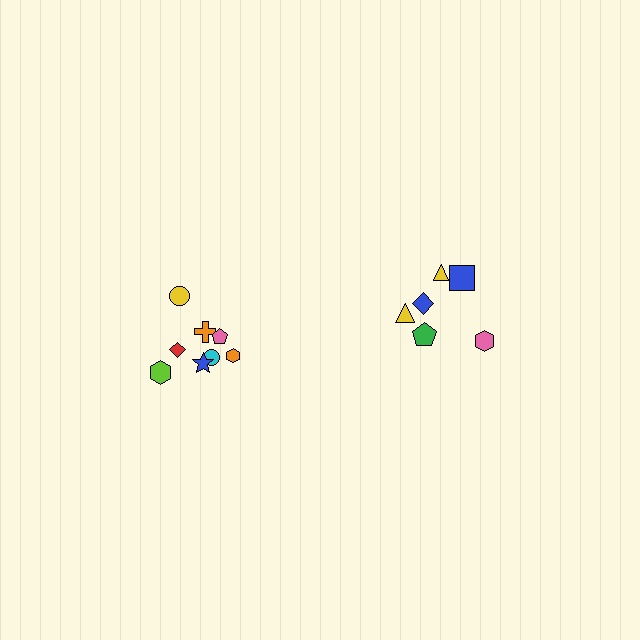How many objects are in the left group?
There are 8 objects.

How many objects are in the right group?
There are 6 objects.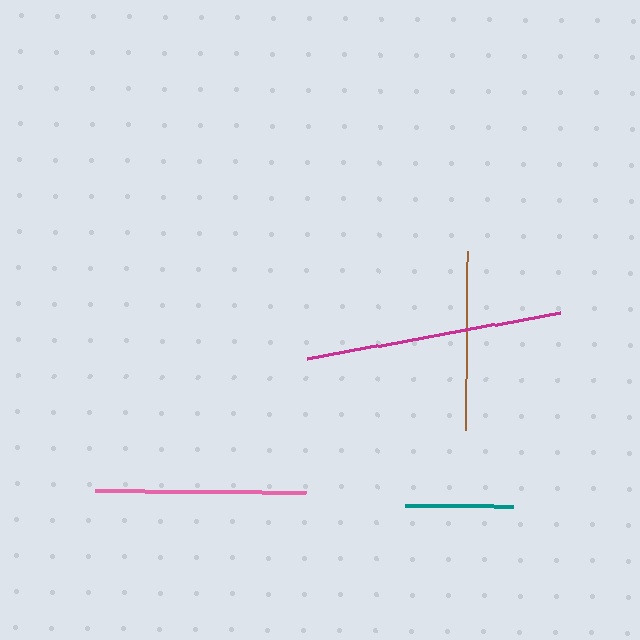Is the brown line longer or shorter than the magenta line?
The magenta line is longer than the brown line.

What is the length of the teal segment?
The teal segment is approximately 108 pixels long.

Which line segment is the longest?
The magenta line is the longest at approximately 257 pixels.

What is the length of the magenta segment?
The magenta segment is approximately 257 pixels long.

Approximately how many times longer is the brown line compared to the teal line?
The brown line is approximately 1.7 times the length of the teal line.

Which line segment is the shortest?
The teal line is the shortest at approximately 108 pixels.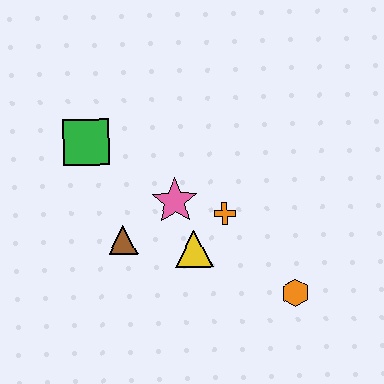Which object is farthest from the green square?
The orange hexagon is farthest from the green square.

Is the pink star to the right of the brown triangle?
Yes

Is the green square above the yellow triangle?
Yes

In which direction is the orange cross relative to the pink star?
The orange cross is to the right of the pink star.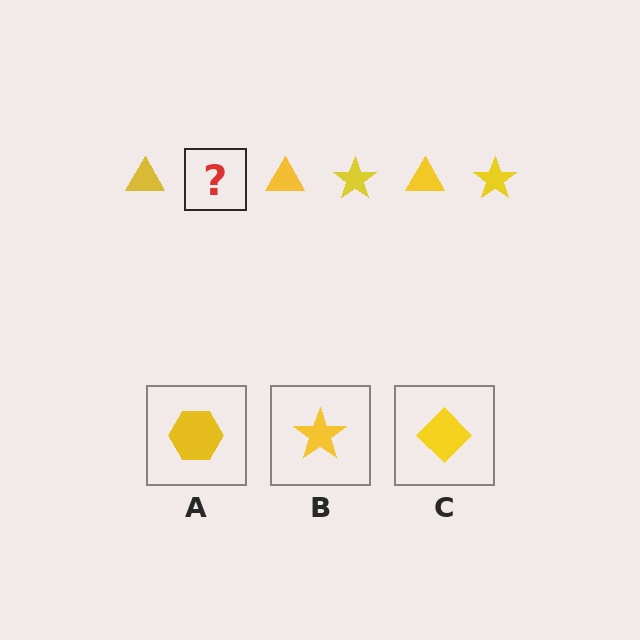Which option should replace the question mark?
Option B.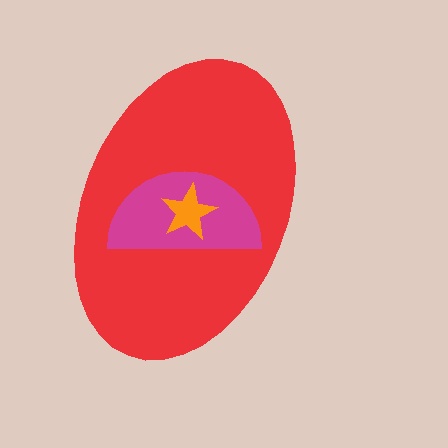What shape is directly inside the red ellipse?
The magenta semicircle.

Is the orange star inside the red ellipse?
Yes.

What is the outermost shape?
The red ellipse.